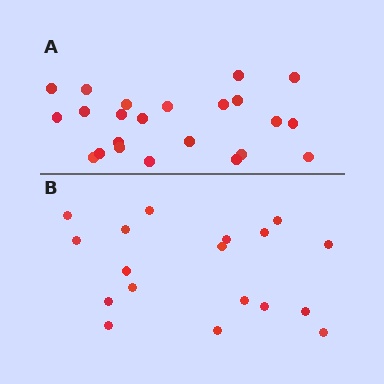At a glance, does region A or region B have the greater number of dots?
Region A (the top region) has more dots.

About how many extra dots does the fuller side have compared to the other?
Region A has about 5 more dots than region B.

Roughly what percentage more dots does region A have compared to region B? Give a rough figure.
About 30% more.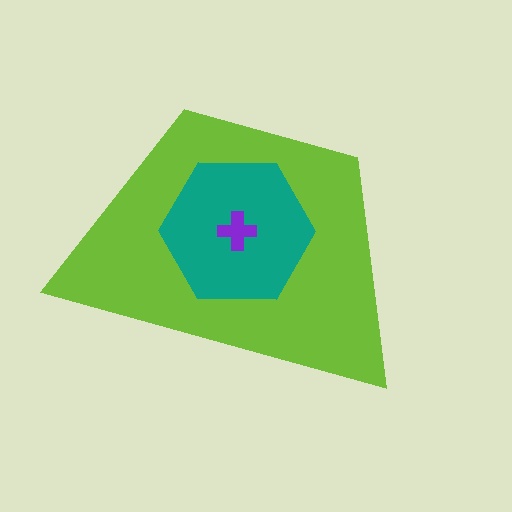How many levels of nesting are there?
3.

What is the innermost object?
The purple cross.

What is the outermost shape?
The lime trapezoid.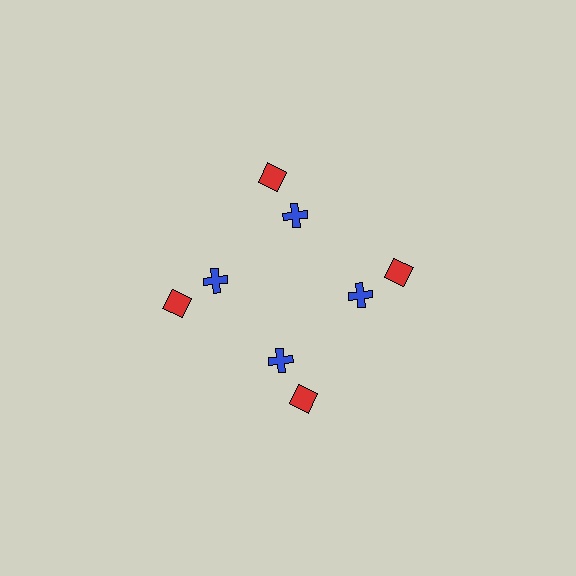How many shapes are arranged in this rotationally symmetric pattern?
There are 8 shapes, arranged in 4 groups of 2.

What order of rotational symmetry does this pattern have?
This pattern has 4-fold rotational symmetry.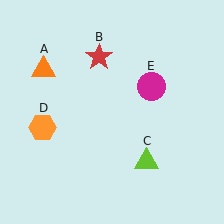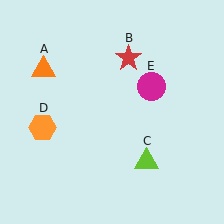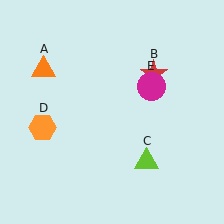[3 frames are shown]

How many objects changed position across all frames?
1 object changed position: red star (object B).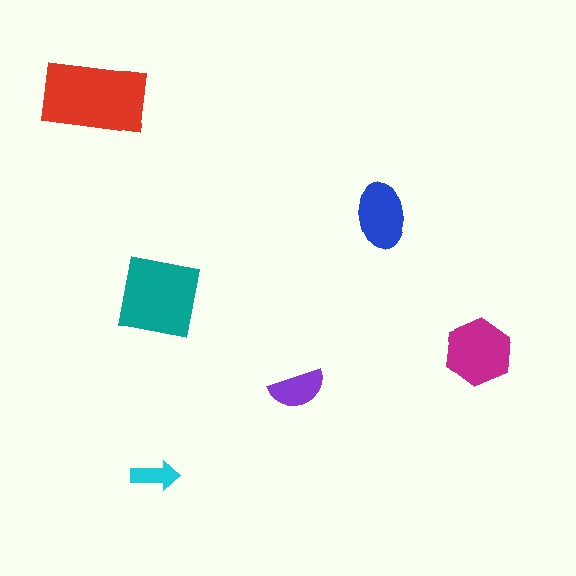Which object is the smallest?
The cyan arrow.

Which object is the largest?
The red rectangle.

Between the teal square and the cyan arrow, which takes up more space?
The teal square.